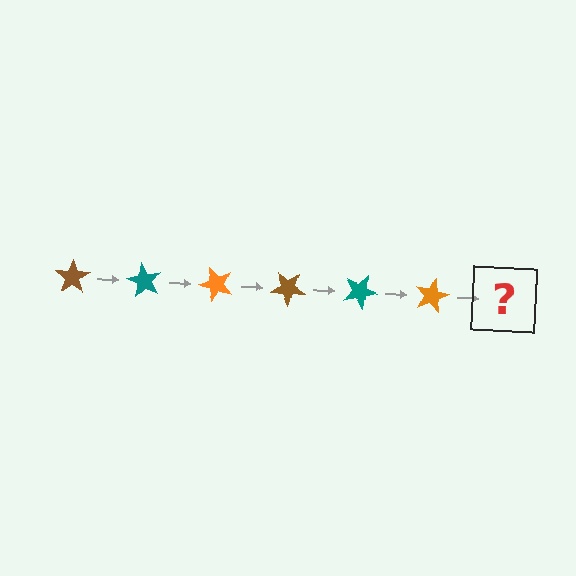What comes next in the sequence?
The next element should be a brown star, rotated 360 degrees from the start.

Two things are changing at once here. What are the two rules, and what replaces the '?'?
The two rules are that it rotates 60 degrees each step and the color cycles through brown, teal, and orange. The '?' should be a brown star, rotated 360 degrees from the start.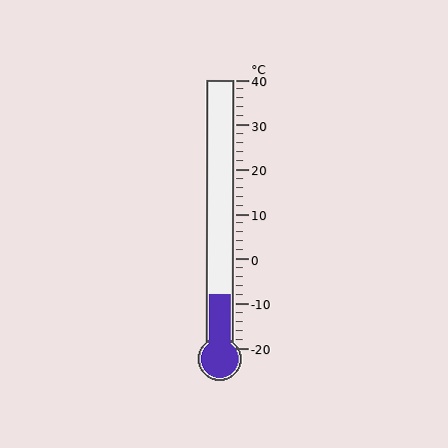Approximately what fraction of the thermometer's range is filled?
The thermometer is filled to approximately 20% of its range.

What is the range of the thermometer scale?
The thermometer scale ranges from -20°C to 40°C.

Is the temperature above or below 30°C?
The temperature is below 30°C.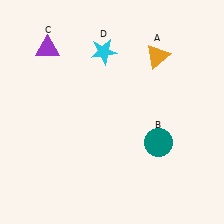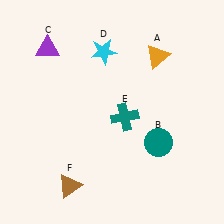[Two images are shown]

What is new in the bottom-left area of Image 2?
A brown triangle (F) was added in the bottom-left area of Image 2.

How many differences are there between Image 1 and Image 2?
There are 2 differences between the two images.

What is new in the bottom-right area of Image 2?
A teal cross (E) was added in the bottom-right area of Image 2.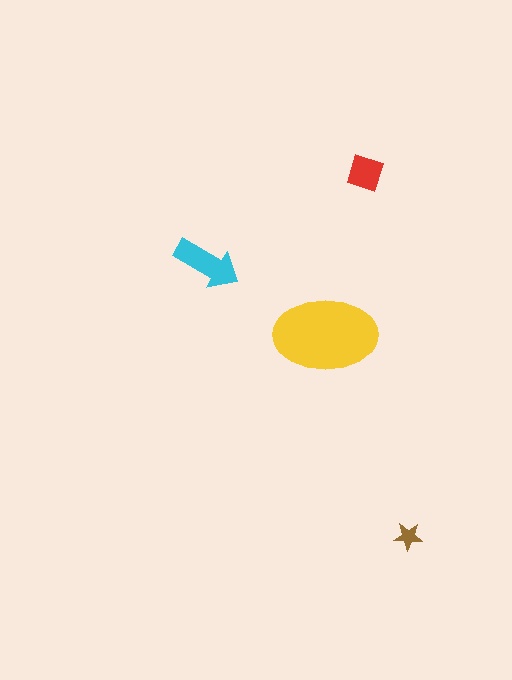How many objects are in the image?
There are 4 objects in the image.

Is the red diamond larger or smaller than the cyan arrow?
Smaller.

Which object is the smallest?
The brown star.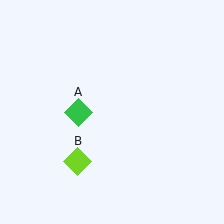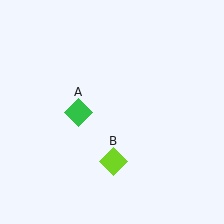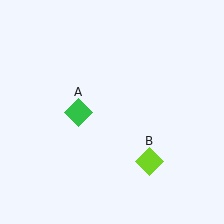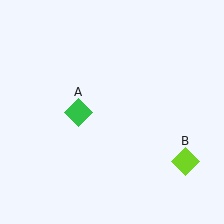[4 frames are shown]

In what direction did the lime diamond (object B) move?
The lime diamond (object B) moved right.